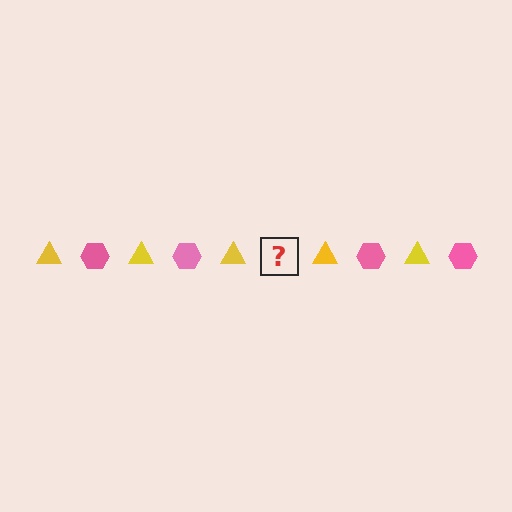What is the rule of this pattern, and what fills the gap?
The rule is that the pattern alternates between yellow triangle and pink hexagon. The gap should be filled with a pink hexagon.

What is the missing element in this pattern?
The missing element is a pink hexagon.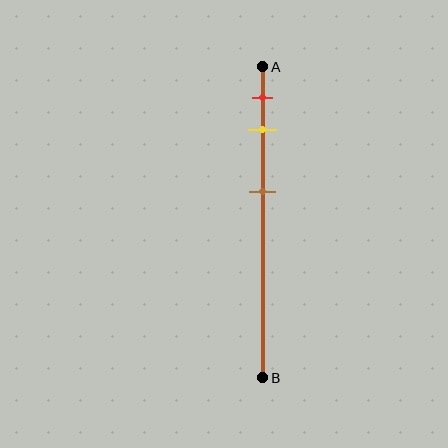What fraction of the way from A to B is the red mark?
The red mark is approximately 10% (0.1) of the way from A to B.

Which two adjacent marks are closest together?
The red and yellow marks are the closest adjacent pair.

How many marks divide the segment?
There are 3 marks dividing the segment.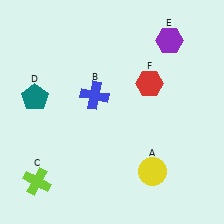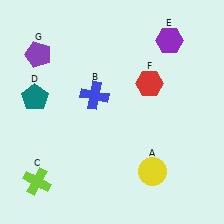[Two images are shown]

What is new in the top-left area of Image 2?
A purple pentagon (G) was added in the top-left area of Image 2.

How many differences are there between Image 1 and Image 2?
There is 1 difference between the two images.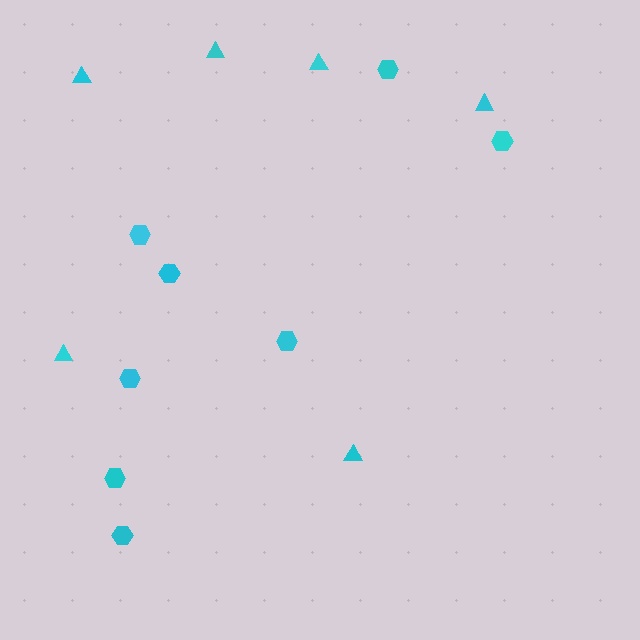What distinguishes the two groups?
There are 2 groups: one group of hexagons (8) and one group of triangles (6).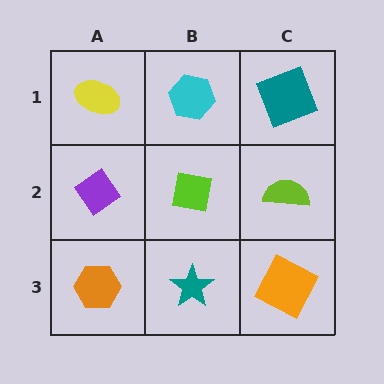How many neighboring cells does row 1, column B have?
3.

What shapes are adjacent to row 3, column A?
A purple diamond (row 2, column A), a teal star (row 3, column B).